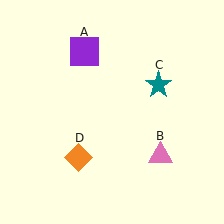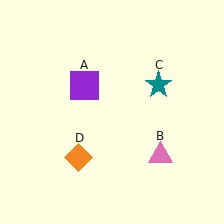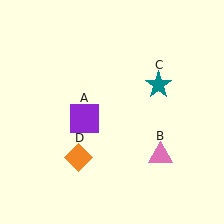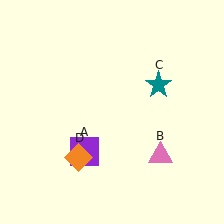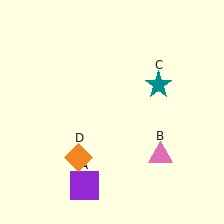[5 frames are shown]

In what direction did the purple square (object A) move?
The purple square (object A) moved down.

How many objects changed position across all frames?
1 object changed position: purple square (object A).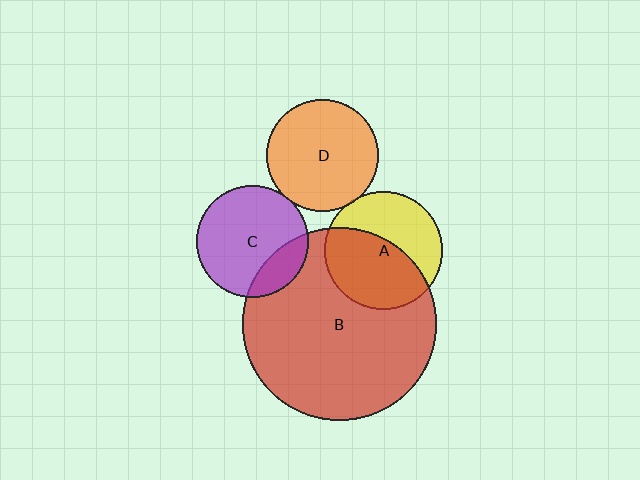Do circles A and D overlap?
Yes.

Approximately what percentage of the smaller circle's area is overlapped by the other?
Approximately 5%.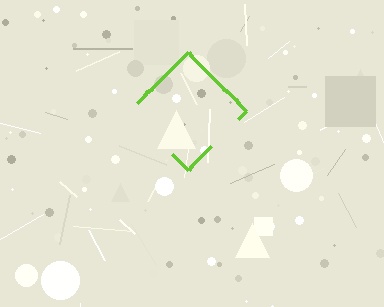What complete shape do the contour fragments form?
The contour fragments form a diamond.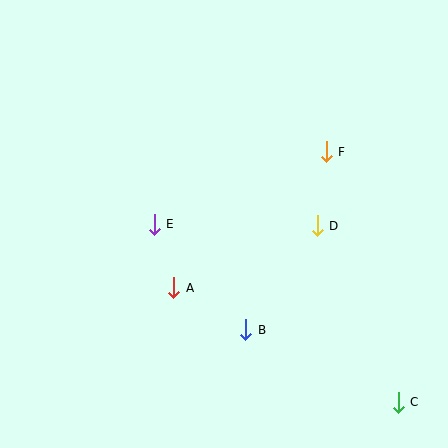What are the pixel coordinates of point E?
Point E is at (154, 224).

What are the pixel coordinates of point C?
Point C is at (398, 402).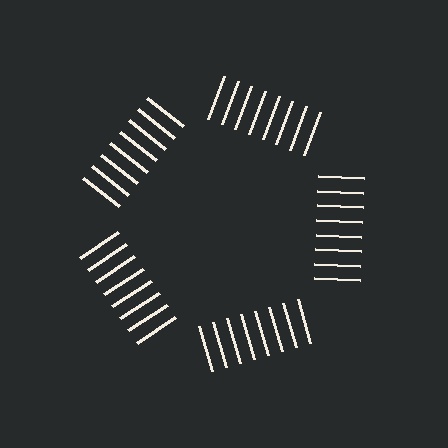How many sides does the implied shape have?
5 sides — the line-ends trace a pentagon.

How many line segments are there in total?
40 — 8 along each of the 5 edges.